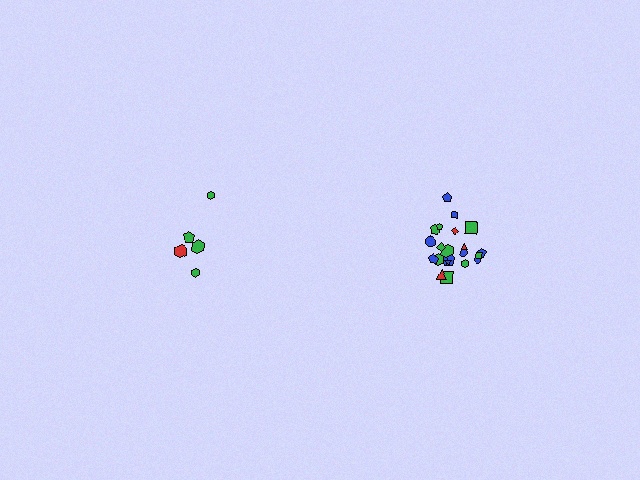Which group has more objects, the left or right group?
The right group.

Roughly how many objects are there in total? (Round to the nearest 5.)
Roughly 25 objects in total.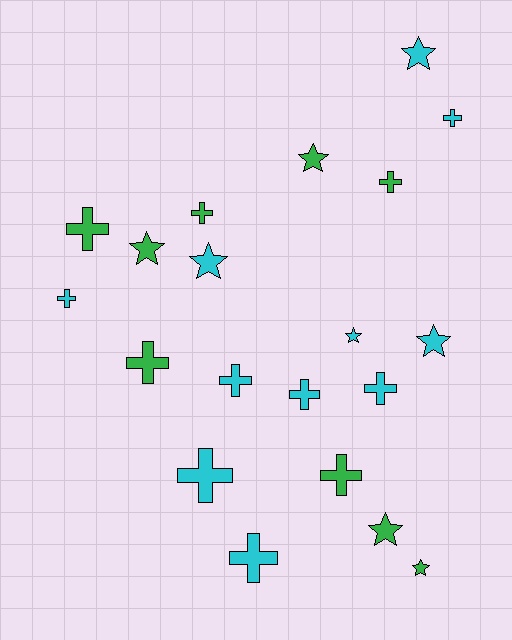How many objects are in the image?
There are 20 objects.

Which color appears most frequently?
Cyan, with 11 objects.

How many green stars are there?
There are 4 green stars.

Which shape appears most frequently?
Cross, with 12 objects.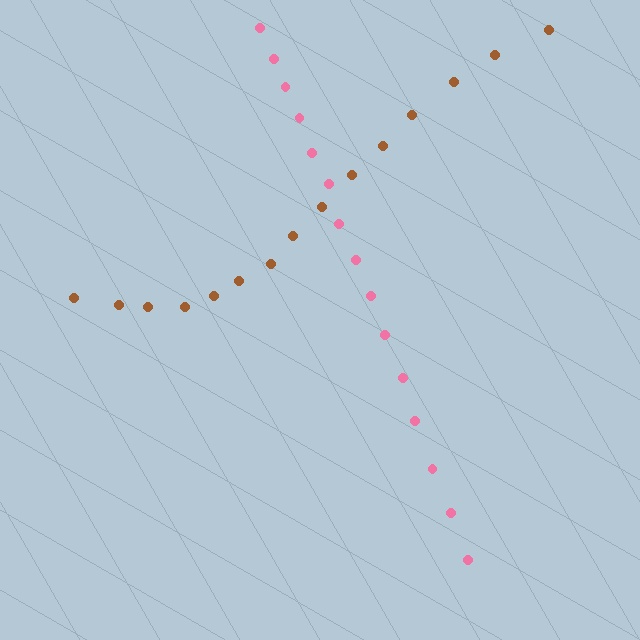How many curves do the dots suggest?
There are 2 distinct paths.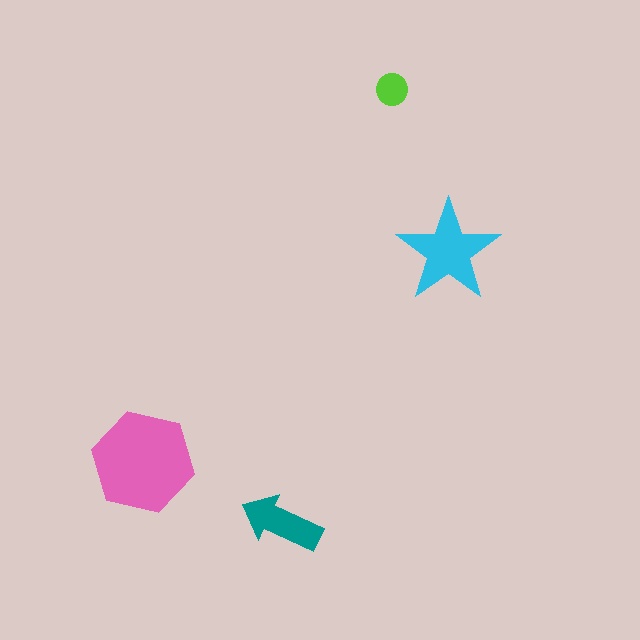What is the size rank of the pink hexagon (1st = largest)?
1st.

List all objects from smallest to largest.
The lime circle, the teal arrow, the cyan star, the pink hexagon.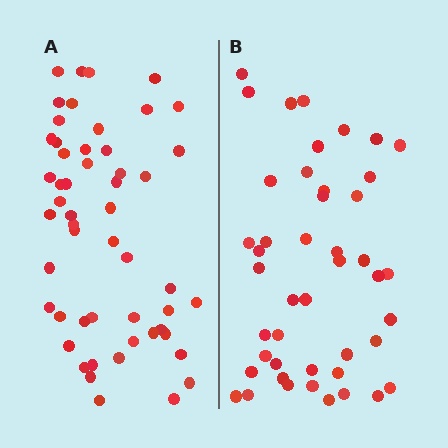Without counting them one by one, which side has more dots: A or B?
Region A (the left region) has more dots.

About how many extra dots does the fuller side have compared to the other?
Region A has roughly 8 or so more dots than region B.